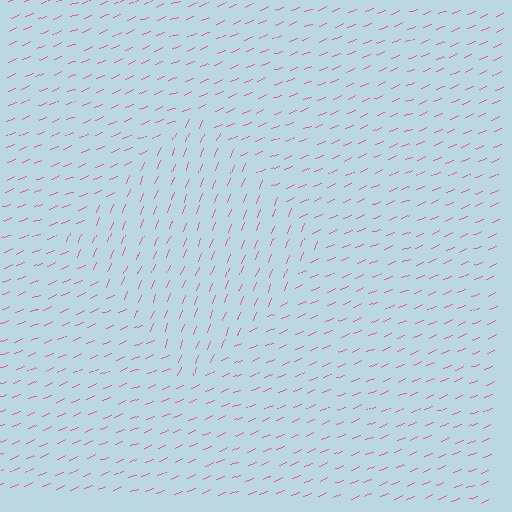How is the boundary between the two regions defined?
The boundary is defined purely by a change in line orientation (approximately 45 degrees difference). All lines are the same color and thickness.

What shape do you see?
I see a diamond.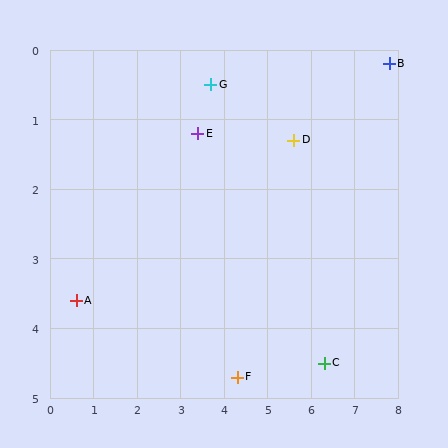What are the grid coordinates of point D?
Point D is at approximately (5.6, 1.3).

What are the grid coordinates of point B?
Point B is at approximately (7.8, 0.2).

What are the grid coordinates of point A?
Point A is at approximately (0.6, 3.6).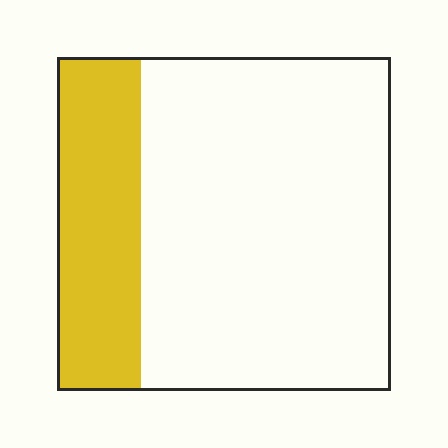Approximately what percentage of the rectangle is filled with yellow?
Approximately 25%.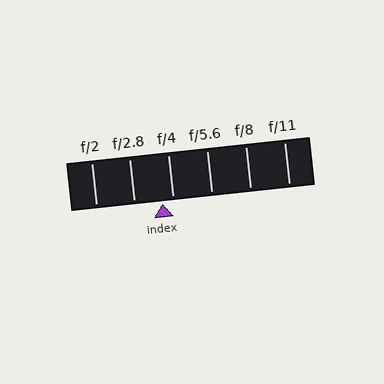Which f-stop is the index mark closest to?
The index mark is closest to f/4.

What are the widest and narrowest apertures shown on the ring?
The widest aperture shown is f/2 and the narrowest is f/11.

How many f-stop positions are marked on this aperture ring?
There are 6 f-stop positions marked.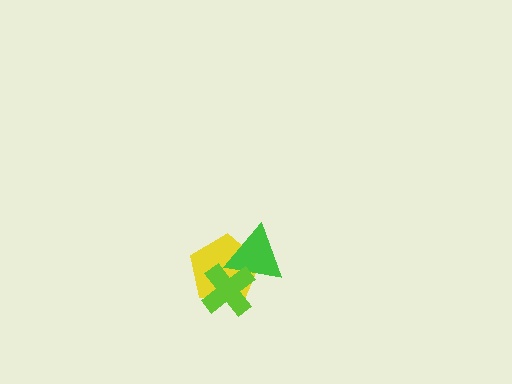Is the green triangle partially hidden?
Yes, it is partially covered by another shape.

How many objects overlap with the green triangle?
2 objects overlap with the green triangle.